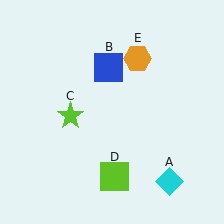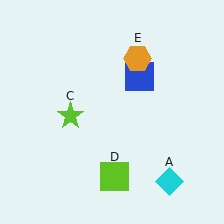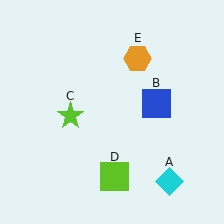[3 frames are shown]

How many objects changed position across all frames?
1 object changed position: blue square (object B).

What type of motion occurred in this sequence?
The blue square (object B) rotated clockwise around the center of the scene.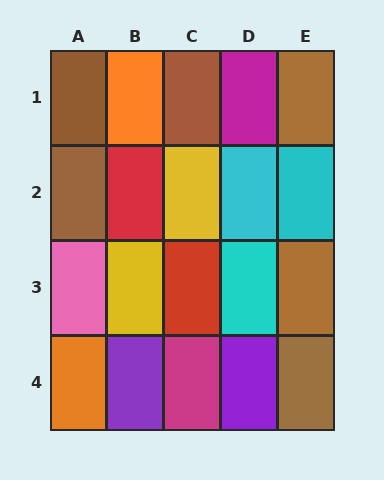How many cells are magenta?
2 cells are magenta.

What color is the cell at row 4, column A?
Orange.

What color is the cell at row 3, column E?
Brown.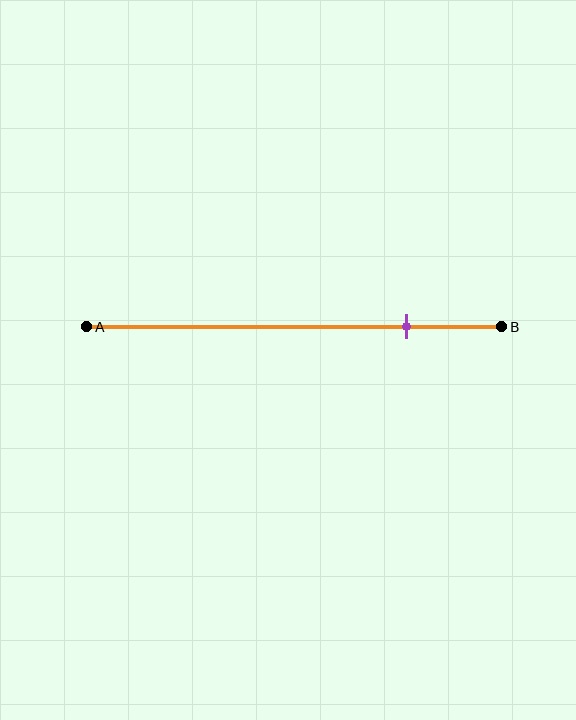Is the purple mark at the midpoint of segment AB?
No, the mark is at about 75% from A, not at the 50% midpoint.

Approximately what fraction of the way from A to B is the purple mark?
The purple mark is approximately 75% of the way from A to B.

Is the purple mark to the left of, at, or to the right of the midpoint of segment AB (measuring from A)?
The purple mark is to the right of the midpoint of segment AB.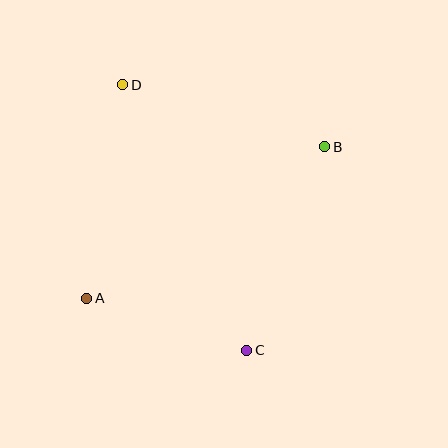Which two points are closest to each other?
Points A and C are closest to each other.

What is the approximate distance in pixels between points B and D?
The distance between B and D is approximately 211 pixels.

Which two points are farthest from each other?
Points C and D are farthest from each other.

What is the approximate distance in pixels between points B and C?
The distance between B and C is approximately 218 pixels.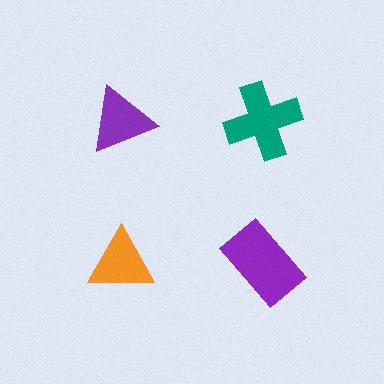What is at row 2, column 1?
An orange triangle.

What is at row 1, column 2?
A teal cross.